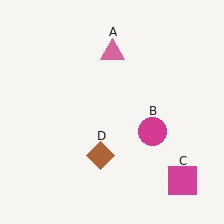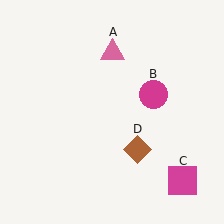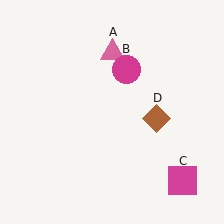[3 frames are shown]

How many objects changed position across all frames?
2 objects changed position: magenta circle (object B), brown diamond (object D).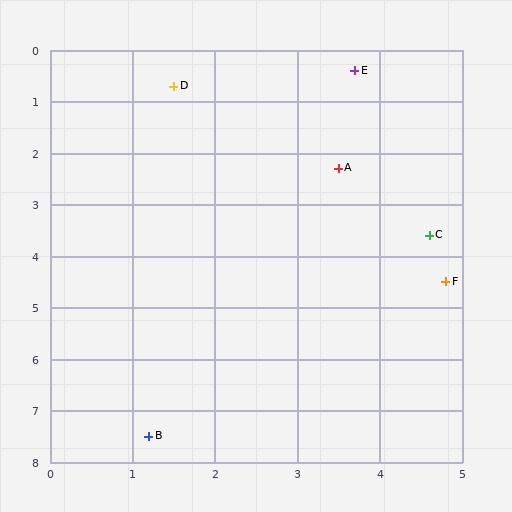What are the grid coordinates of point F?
Point F is at approximately (4.8, 4.5).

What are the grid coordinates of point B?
Point B is at approximately (1.2, 7.5).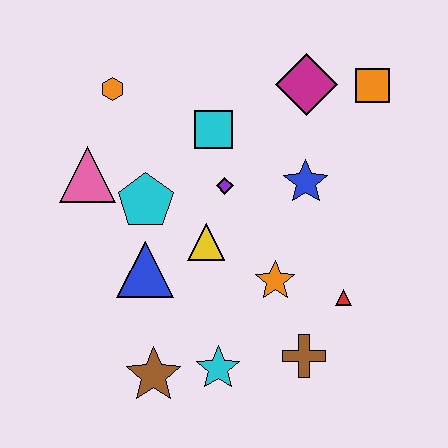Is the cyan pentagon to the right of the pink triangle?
Yes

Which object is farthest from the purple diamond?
The brown star is farthest from the purple diamond.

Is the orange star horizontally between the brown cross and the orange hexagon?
Yes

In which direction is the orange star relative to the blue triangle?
The orange star is to the right of the blue triangle.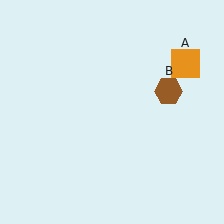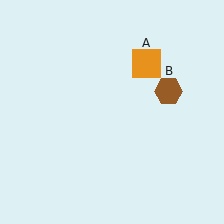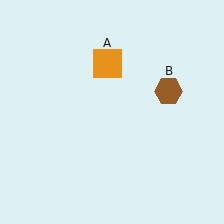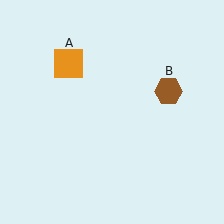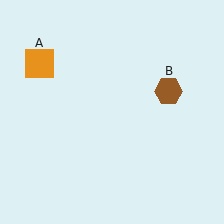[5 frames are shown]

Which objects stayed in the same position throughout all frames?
Brown hexagon (object B) remained stationary.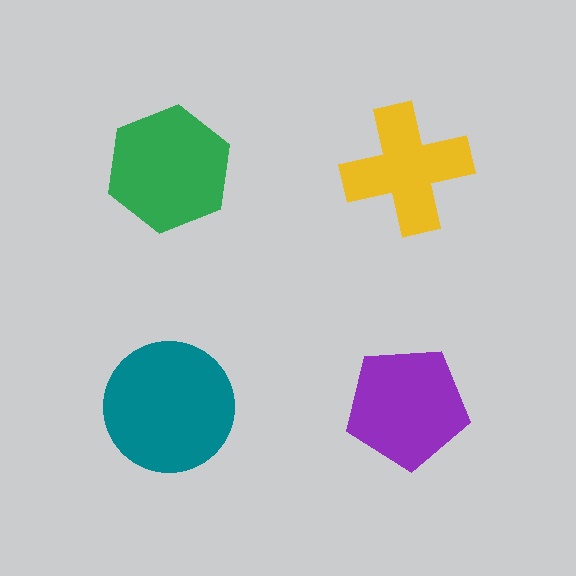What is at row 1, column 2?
A yellow cross.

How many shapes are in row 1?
2 shapes.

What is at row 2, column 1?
A teal circle.